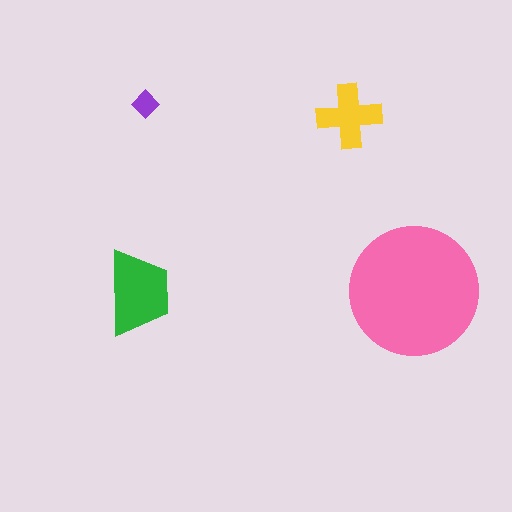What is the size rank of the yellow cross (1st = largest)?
3rd.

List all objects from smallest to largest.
The purple diamond, the yellow cross, the green trapezoid, the pink circle.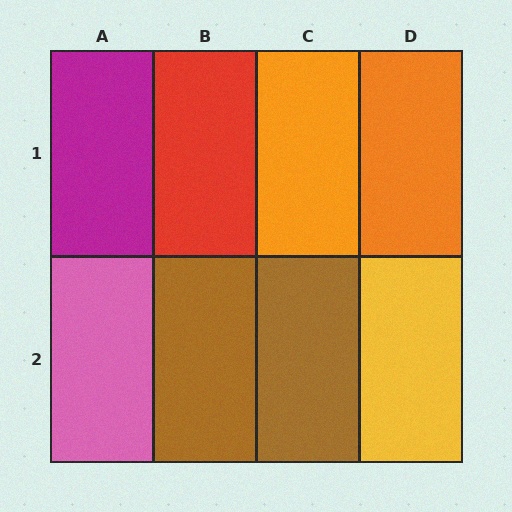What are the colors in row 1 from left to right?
Magenta, red, orange, orange.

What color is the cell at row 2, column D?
Yellow.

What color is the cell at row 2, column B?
Brown.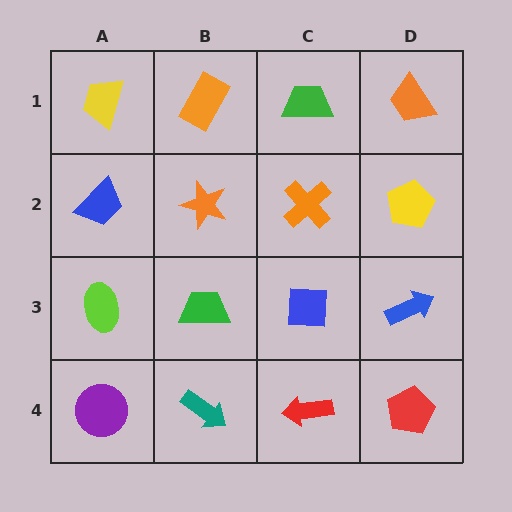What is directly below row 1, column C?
An orange cross.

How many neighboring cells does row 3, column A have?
3.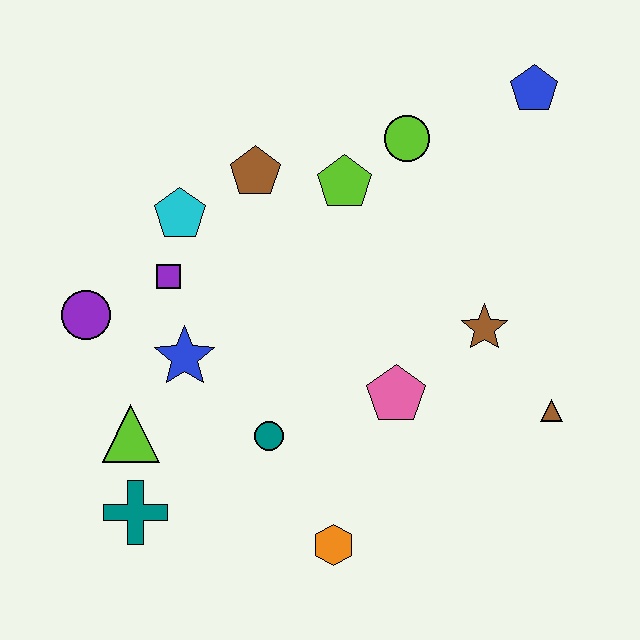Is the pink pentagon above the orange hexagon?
Yes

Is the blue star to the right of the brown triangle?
No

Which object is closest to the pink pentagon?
The brown star is closest to the pink pentagon.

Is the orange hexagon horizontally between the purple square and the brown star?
Yes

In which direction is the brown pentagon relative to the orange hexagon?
The brown pentagon is above the orange hexagon.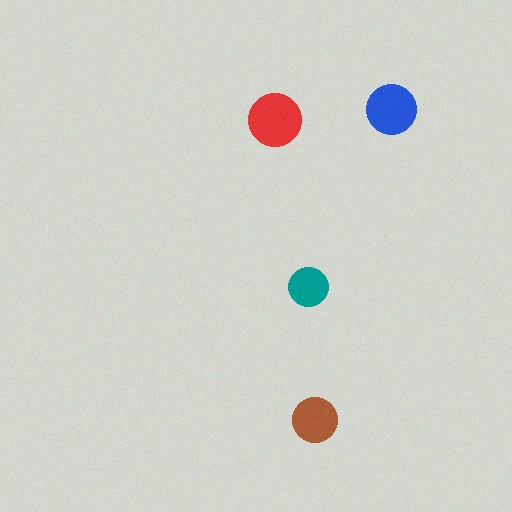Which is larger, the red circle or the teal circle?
The red one.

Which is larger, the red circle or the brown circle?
The red one.